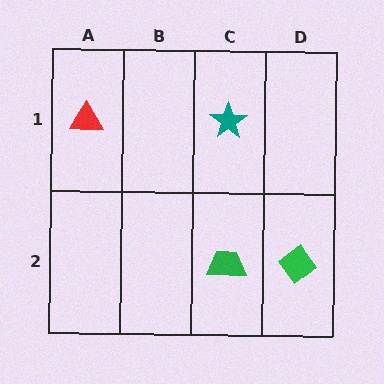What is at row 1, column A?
A red triangle.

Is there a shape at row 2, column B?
No, that cell is empty.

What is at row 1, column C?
A teal star.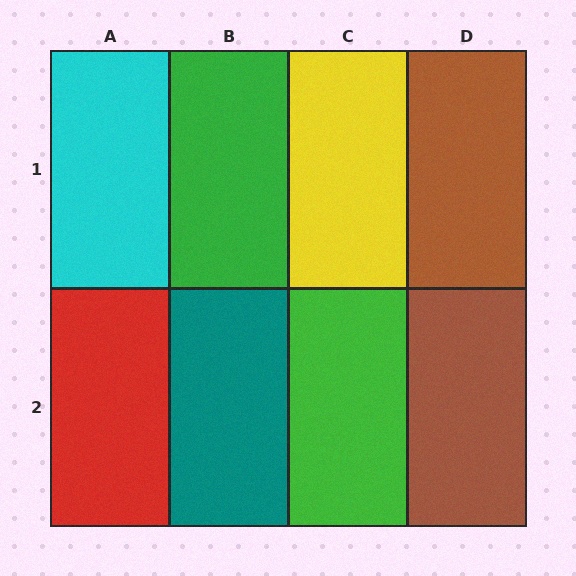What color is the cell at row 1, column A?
Cyan.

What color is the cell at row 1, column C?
Yellow.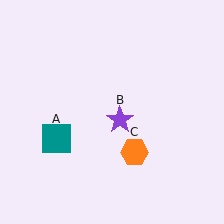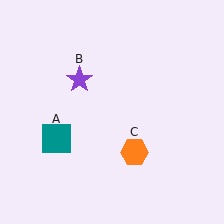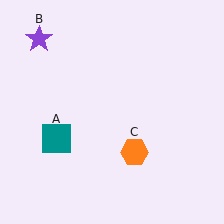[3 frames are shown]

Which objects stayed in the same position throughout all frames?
Teal square (object A) and orange hexagon (object C) remained stationary.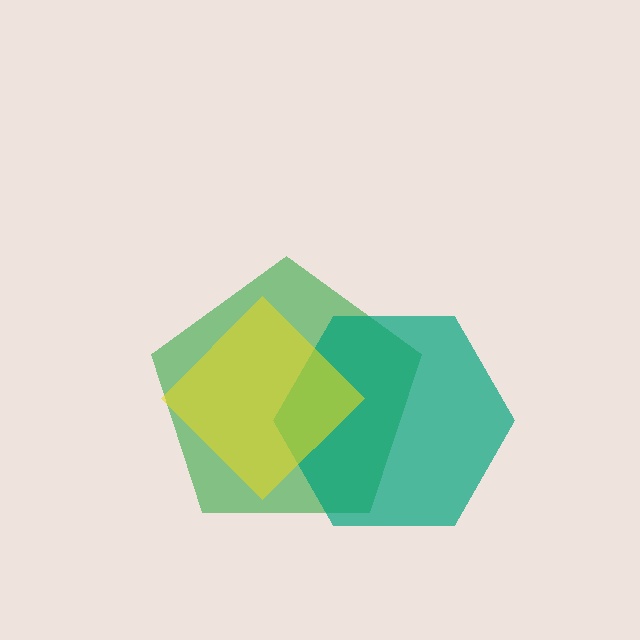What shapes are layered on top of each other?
The layered shapes are: a green pentagon, a teal hexagon, a yellow diamond.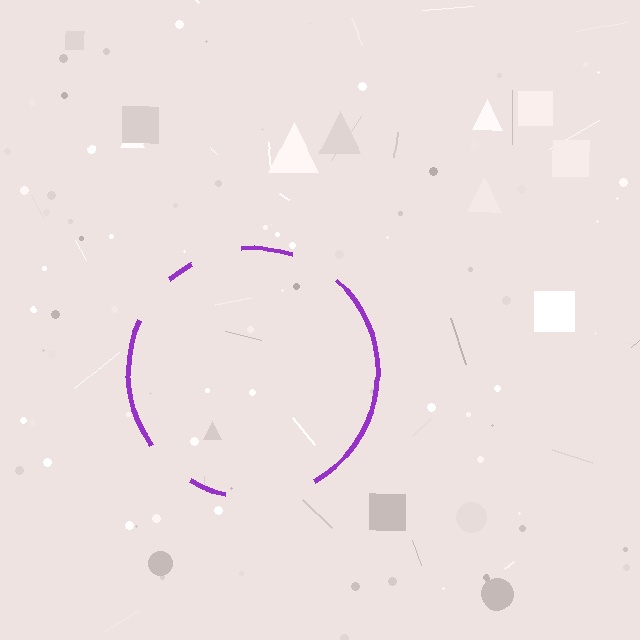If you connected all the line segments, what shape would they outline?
They would outline a circle.